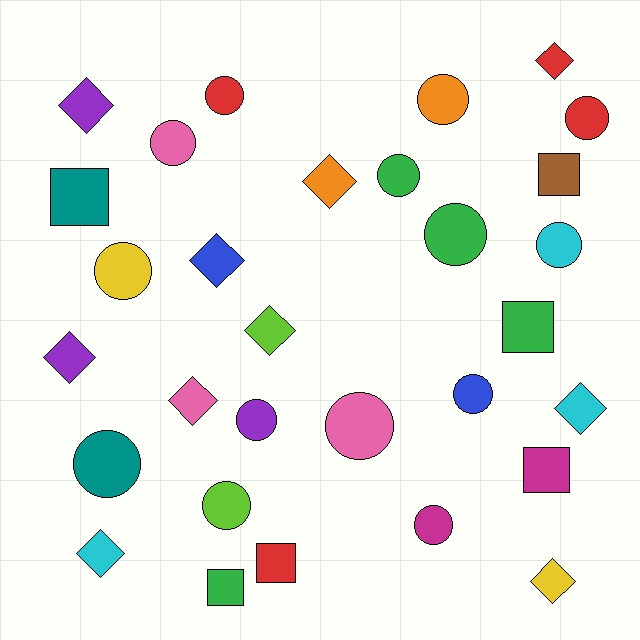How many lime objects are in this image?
There are 2 lime objects.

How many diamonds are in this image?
There are 10 diamonds.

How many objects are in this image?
There are 30 objects.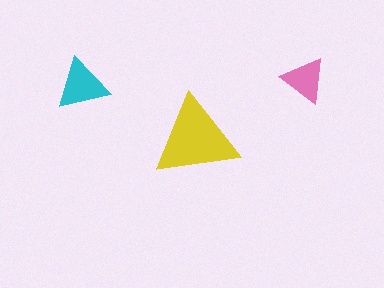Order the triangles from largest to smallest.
the yellow one, the cyan one, the pink one.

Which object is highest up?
The pink triangle is topmost.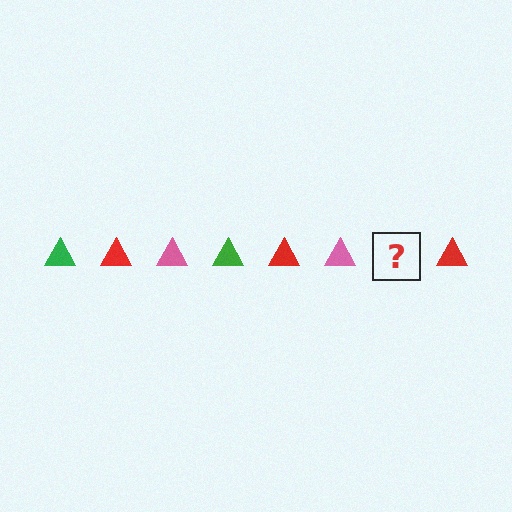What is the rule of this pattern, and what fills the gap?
The rule is that the pattern cycles through green, red, pink triangles. The gap should be filled with a green triangle.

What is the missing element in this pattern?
The missing element is a green triangle.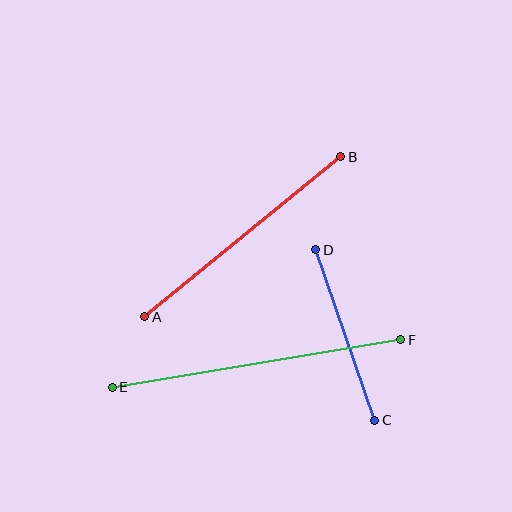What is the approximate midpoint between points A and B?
The midpoint is at approximately (243, 237) pixels.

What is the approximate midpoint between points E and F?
The midpoint is at approximately (256, 364) pixels.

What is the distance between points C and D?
The distance is approximately 181 pixels.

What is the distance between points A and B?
The distance is approximately 253 pixels.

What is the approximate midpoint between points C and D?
The midpoint is at approximately (345, 335) pixels.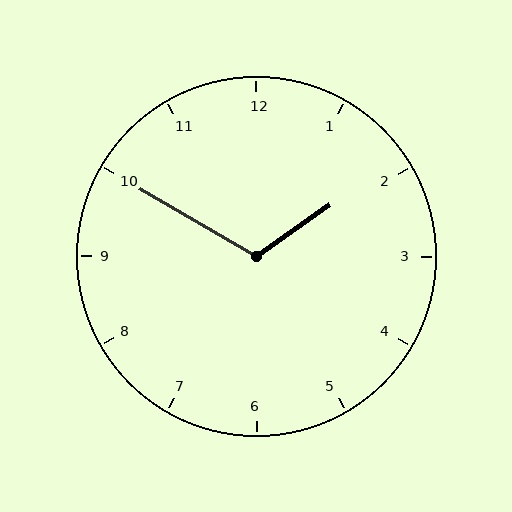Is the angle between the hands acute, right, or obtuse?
It is obtuse.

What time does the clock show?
1:50.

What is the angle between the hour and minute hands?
Approximately 115 degrees.